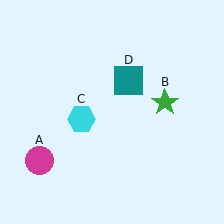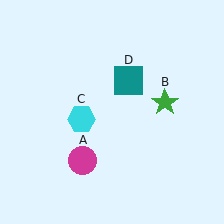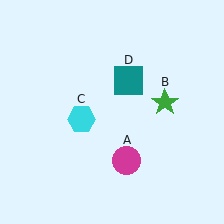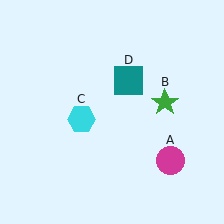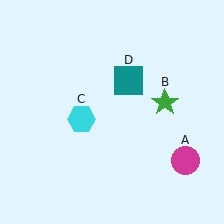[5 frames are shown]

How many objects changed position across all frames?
1 object changed position: magenta circle (object A).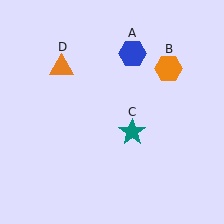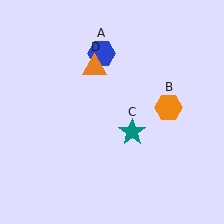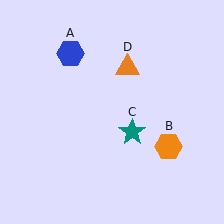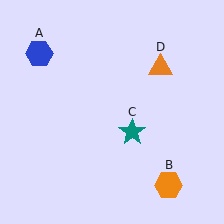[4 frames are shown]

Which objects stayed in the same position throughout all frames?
Teal star (object C) remained stationary.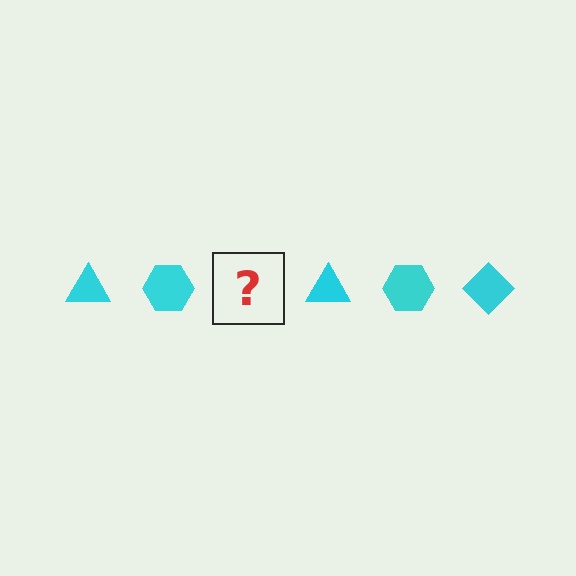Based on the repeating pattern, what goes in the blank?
The blank should be a cyan diamond.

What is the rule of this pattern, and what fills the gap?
The rule is that the pattern cycles through triangle, hexagon, diamond shapes in cyan. The gap should be filled with a cyan diamond.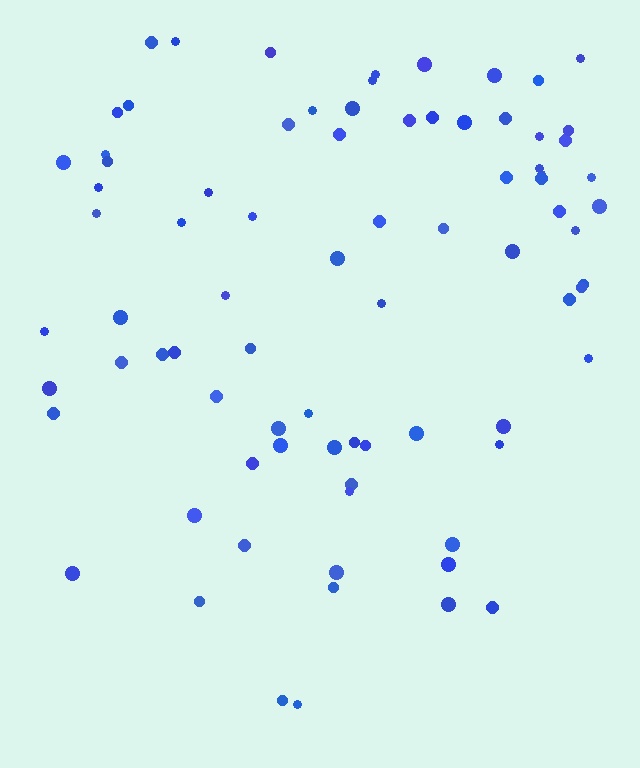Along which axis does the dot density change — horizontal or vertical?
Vertical.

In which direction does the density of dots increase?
From bottom to top, with the top side densest.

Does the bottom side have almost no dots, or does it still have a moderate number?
Still a moderate number, just noticeably fewer than the top.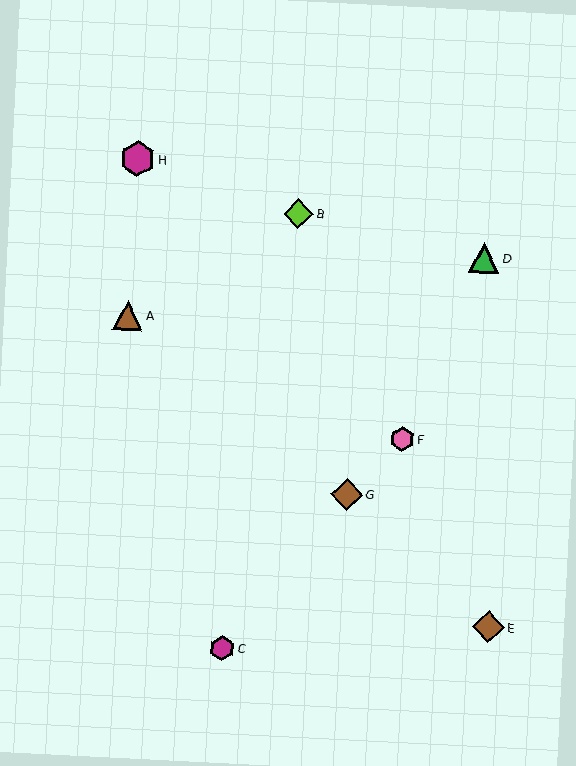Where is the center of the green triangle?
The center of the green triangle is at (484, 258).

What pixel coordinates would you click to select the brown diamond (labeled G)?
Click at (347, 494) to select the brown diamond G.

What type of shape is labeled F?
Shape F is a pink hexagon.